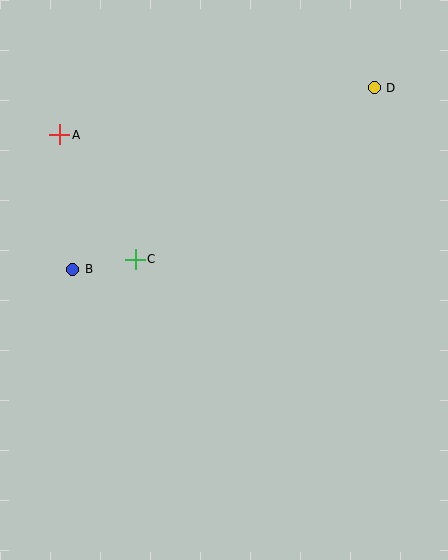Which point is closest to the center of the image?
Point C at (135, 259) is closest to the center.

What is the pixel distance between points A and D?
The distance between A and D is 318 pixels.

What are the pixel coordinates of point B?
Point B is at (73, 269).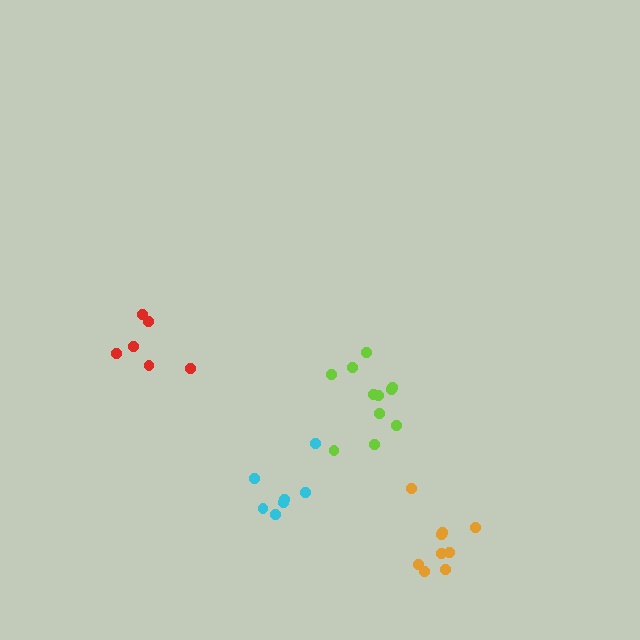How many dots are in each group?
Group 1: 7 dots, Group 2: 11 dots, Group 3: 6 dots, Group 4: 9 dots (33 total).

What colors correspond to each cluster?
The clusters are colored: cyan, lime, red, orange.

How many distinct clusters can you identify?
There are 4 distinct clusters.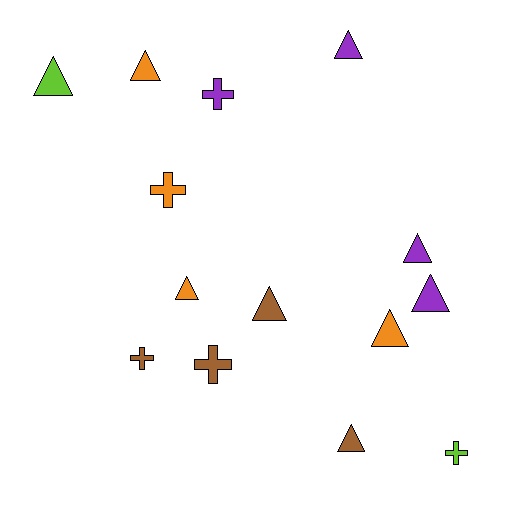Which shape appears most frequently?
Triangle, with 9 objects.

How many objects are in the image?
There are 14 objects.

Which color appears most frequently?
Purple, with 4 objects.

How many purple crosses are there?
There is 1 purple cross.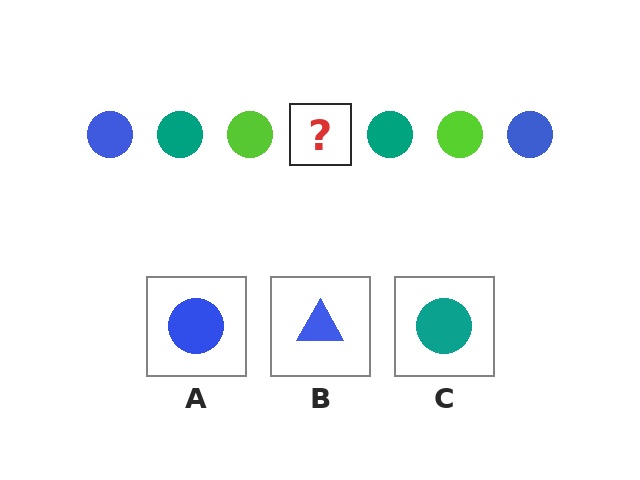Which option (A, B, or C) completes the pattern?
A.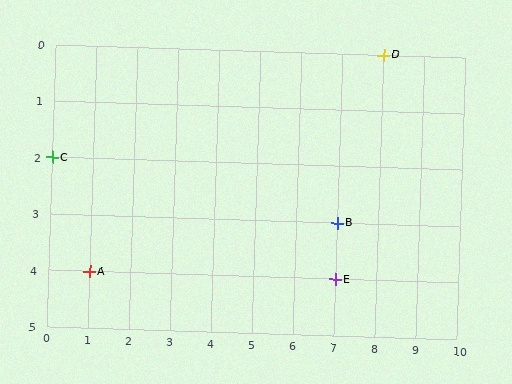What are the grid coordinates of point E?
Point E is at grid coordinates (7, 4).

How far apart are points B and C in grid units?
Points B and C are 7 columns and 1 row apart (about 7.1 grid units diagonally).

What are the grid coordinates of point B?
Point B is at grid coordinates (7, 3).